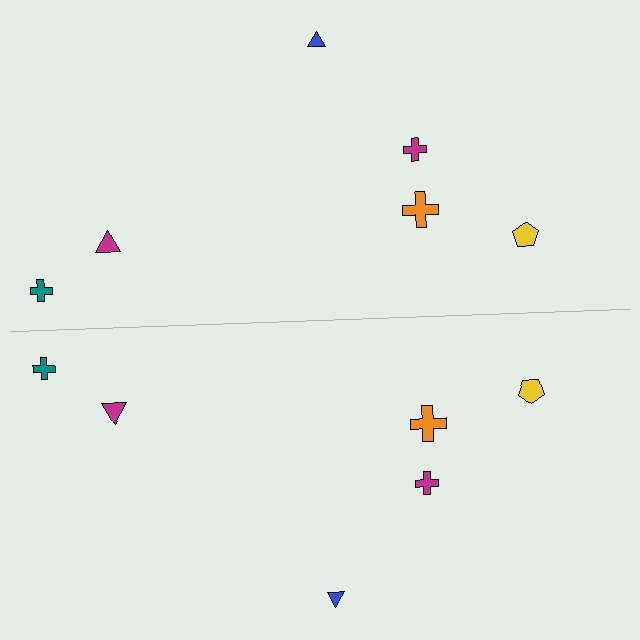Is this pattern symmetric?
Yes, this pattern has bilateral (reflection) symmetry.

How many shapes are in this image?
There are 12 shapes in this image.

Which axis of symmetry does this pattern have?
The pattern has a horizontal axis of symmetry running through the center of the image.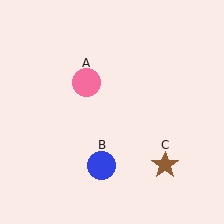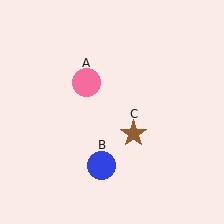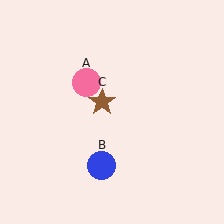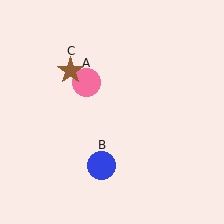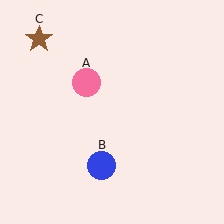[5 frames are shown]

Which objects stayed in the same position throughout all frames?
Pink circle (object A) and blue circle (object B) remained stationary.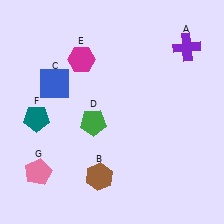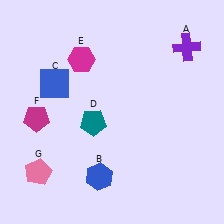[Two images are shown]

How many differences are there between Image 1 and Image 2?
There are 3 differences between the two images.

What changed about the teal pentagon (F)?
In Image 1, F is teal. In Image 2, it changed to magenta.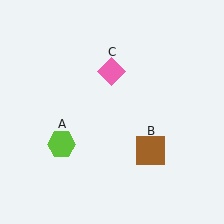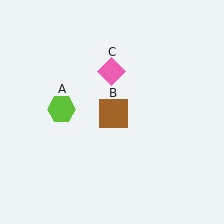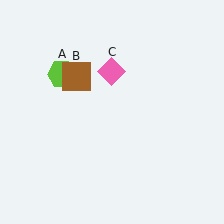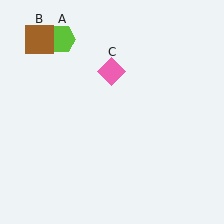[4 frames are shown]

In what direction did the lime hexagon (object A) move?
The lime hexagon (object A) moved up.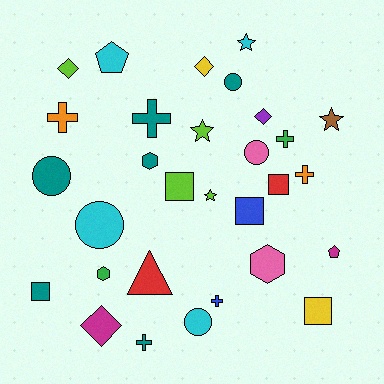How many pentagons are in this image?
There are 2 pentagons.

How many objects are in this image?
There are 30 objects.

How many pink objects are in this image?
There are 2 pink objects.